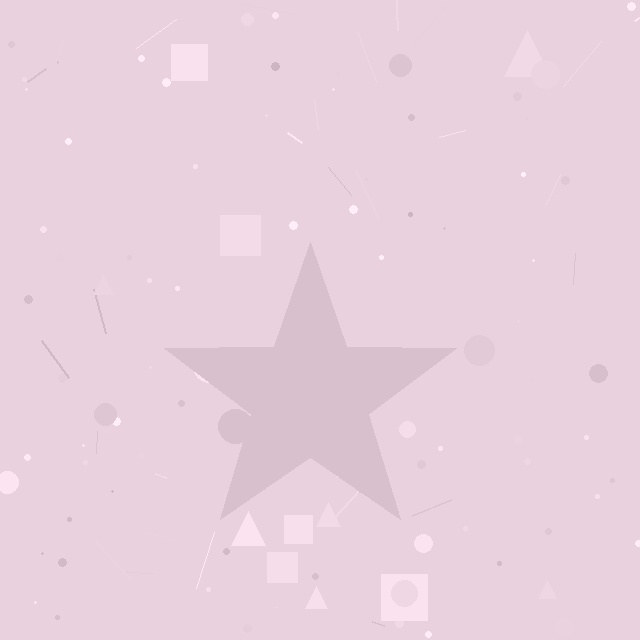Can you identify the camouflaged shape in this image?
The camouflaged shape is a star.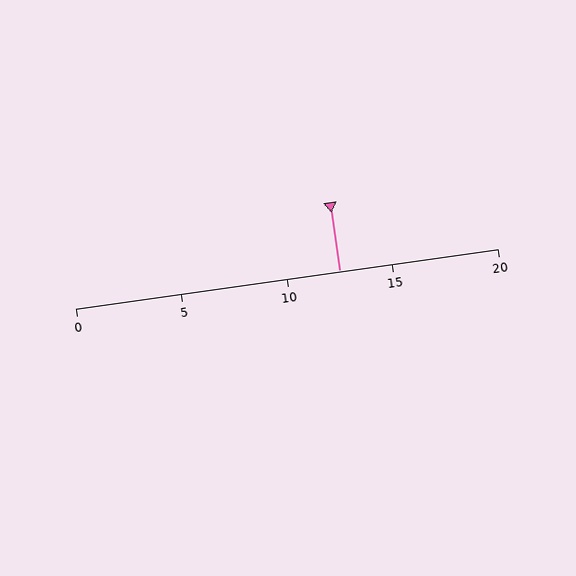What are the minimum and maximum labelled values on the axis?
The axis runs from 0 to 20.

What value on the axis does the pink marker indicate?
The marker indicates approximately 12.5.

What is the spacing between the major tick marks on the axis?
The major ticks are spaced 5 apart.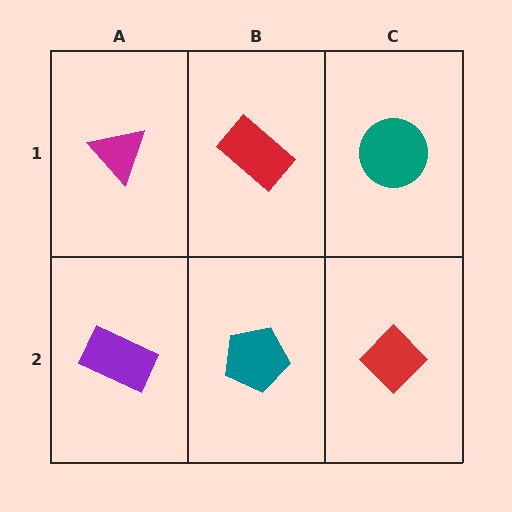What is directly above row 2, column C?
A teal circle.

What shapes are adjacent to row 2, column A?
A magenta triangle (row 1, column A), a teal pentagon (row 2, column B).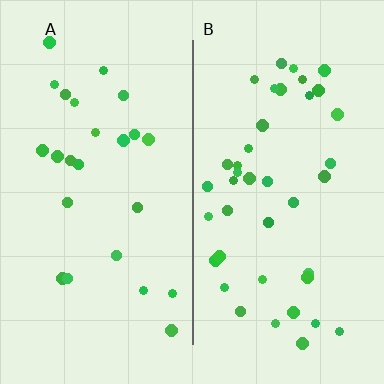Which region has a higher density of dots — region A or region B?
B (the right).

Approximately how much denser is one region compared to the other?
Approximately 1.7× — region B over region A.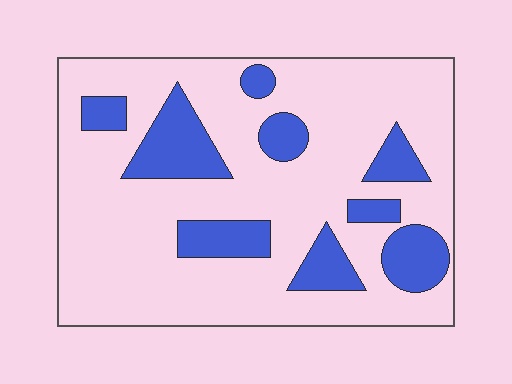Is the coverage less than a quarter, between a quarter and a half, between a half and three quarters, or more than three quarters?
Less than a quarter.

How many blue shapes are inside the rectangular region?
9.